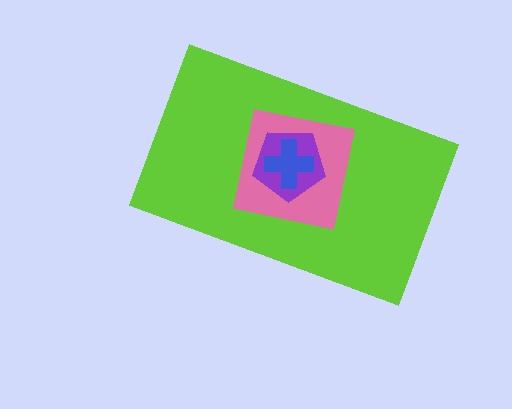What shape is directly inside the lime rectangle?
The pink square.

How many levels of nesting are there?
4.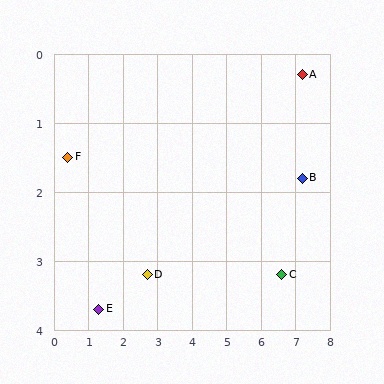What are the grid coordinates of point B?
Point B is at approximately (7.2, 1.8).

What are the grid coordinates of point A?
Point A is at approximately (7.2, 0.3).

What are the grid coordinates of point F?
Point F is at approximately (0.4, 1.5).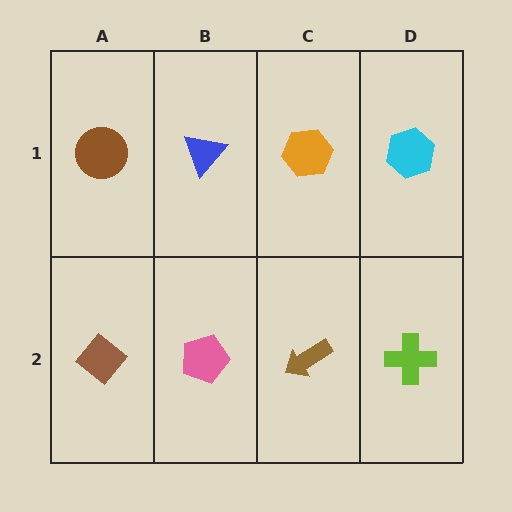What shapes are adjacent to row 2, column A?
A brown circle (row 1, column A), a pink pentagon (row 2, column B).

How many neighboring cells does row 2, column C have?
3.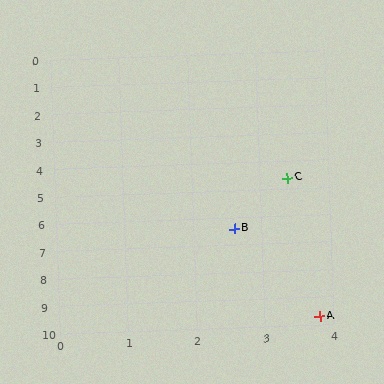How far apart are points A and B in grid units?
Points A and B are about 3.5 grid units apart.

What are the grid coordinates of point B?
Point B is at approximately (2.6, 6.4).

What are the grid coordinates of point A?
Point A is at approximately (3.8, 9.7).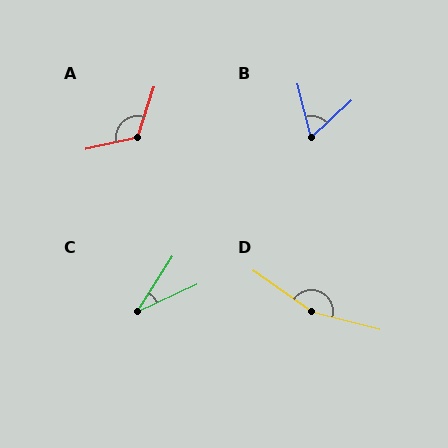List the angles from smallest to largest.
C (32°), B (62°), A (121°), D (159°).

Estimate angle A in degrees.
Approximately 121 degrees.